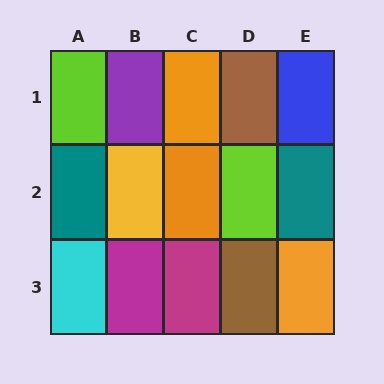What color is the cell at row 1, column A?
Lime.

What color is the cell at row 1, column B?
Purple.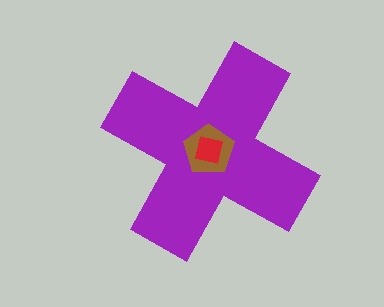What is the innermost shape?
The red square.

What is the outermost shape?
The purple cross.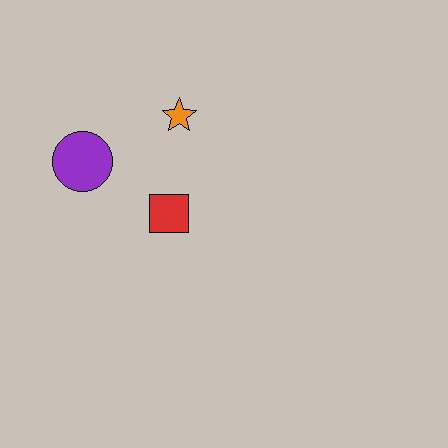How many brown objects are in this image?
There are no brown objects.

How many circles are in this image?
There is 1 circle.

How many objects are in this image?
There are 3 objects.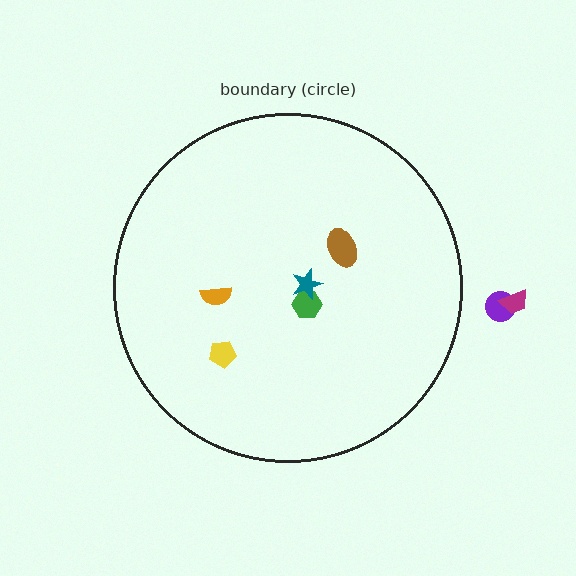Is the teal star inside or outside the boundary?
Inside.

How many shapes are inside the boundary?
5 inside, 2 outside.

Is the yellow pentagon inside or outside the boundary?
Inside.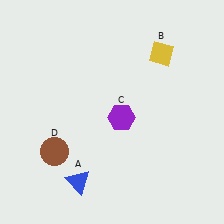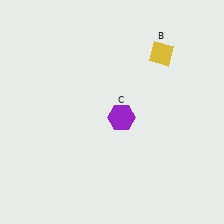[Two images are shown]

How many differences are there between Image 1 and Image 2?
There are 2 differences between the two images.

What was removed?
The brown circle (D), the blue triangle (A) were removed in Image 2.